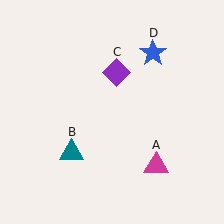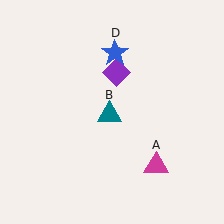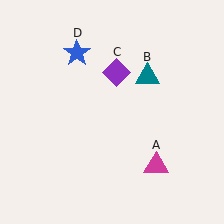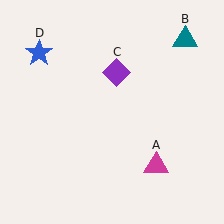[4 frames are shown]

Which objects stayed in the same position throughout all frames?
Magenta triangle (object A) and purple diamond (object C) remained stationary.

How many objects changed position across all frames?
2 objects changed position: teal triangle (object B), blue star (object D).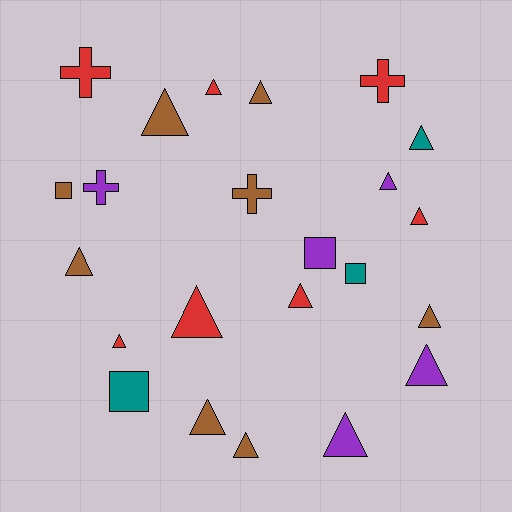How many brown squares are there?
There is 1 brown square.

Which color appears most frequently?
Brown, with 8 objects.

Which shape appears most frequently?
Triangle, with 15 objects.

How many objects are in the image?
There are 23 objects.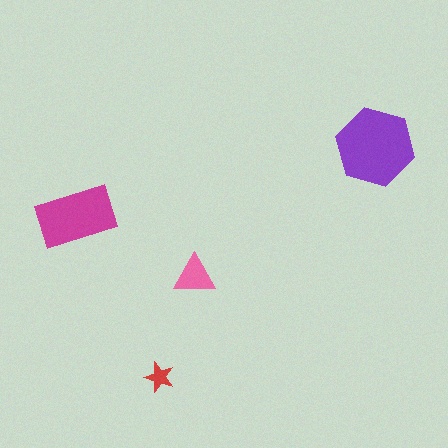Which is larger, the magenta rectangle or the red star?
The magenta rectangle.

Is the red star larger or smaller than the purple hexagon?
Smaller.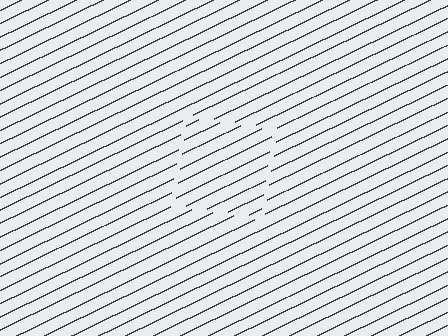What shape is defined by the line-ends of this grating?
An illusory square. The interior of the shape contains the same grating, shifted by half a period — the contour is defined by the phase discontinuity where line-ends from the inner and outer gratings abut.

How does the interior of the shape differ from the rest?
The interior of the shape contains the same grating, shifted by half a period — the contour is defined by the phase discontinuity where line-ends from the inner and outer gratings abut.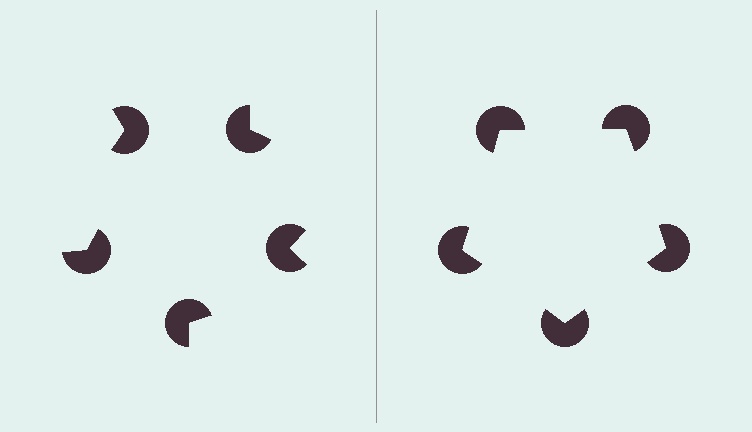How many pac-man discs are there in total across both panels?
10 — 5 on each side.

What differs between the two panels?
The pac-man discs are positioned identically on both sides; only the wedge orientations differ. On the right they align to a pentagon; on the left they are misaligned.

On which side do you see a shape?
An illusory pentagon appears on the right side. On the left side the wedge cuts are rotated, so no coherent shape forms.